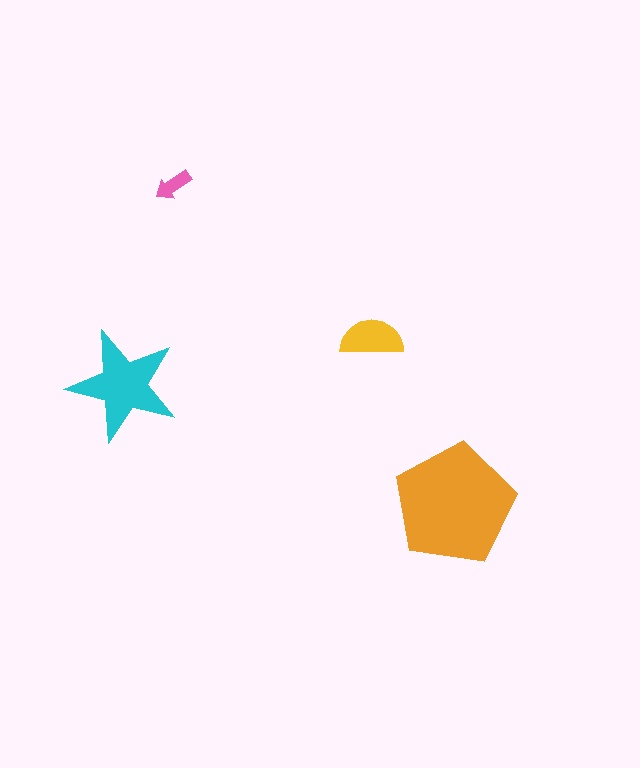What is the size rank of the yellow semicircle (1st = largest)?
3rd.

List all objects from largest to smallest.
The orange pentagon, the cyan star, the yellow semicircle, the pink arrow.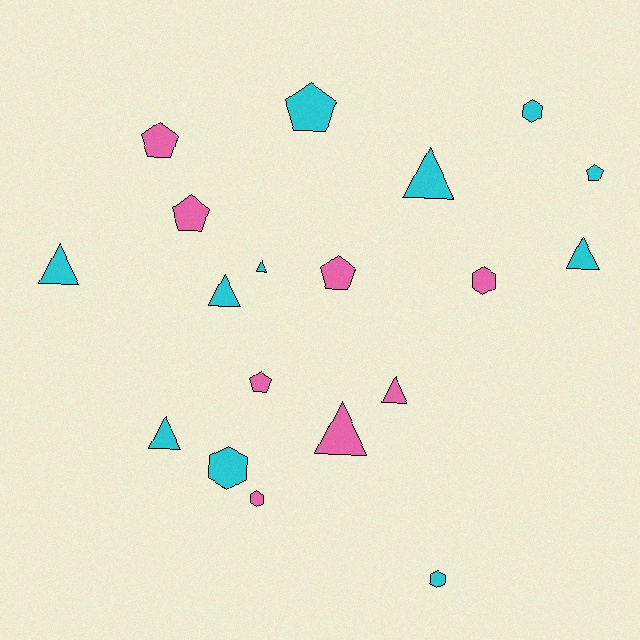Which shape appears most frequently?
Triangle, with 8 objects.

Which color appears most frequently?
Cyan, with 11 objects.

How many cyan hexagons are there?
There are 3 cyan hexagons.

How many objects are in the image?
There are 19 objects.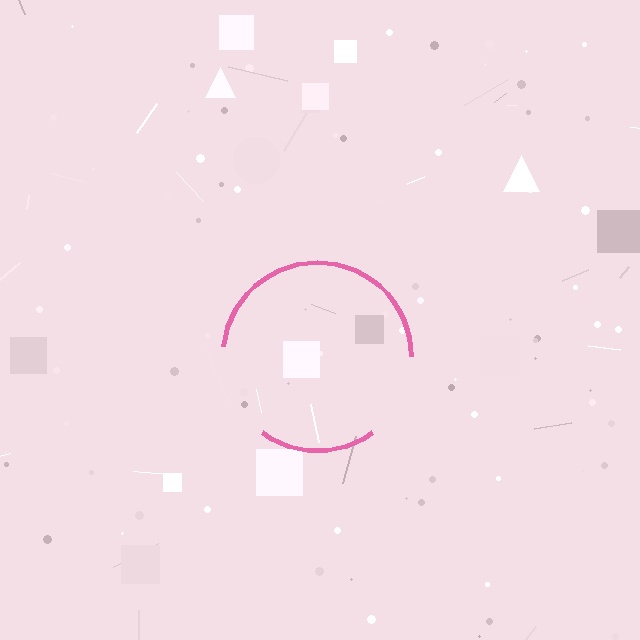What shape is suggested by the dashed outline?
The dashed outline suggests a circle.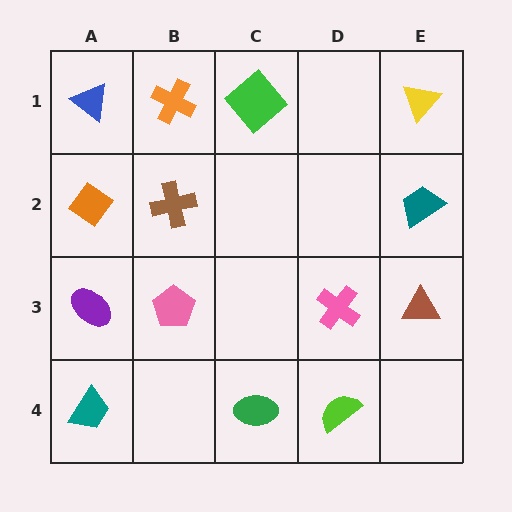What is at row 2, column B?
A brown cross.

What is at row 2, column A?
An orange diamond.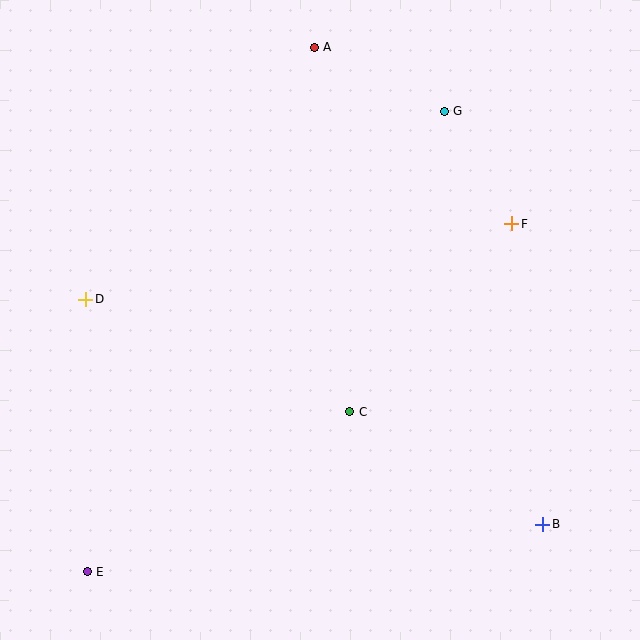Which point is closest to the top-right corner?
Point G is closest to the top-right corner.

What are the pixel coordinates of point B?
Point B is at (543, 524).